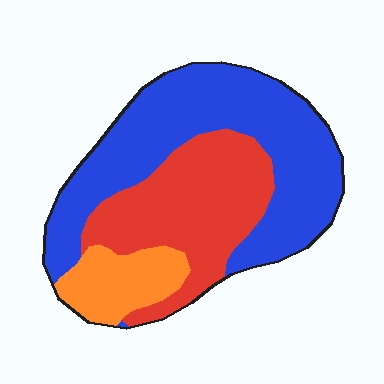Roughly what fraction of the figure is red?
Red takes up between a third and a half of the figure.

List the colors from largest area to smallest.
From largest to smallest: blue, red, orange.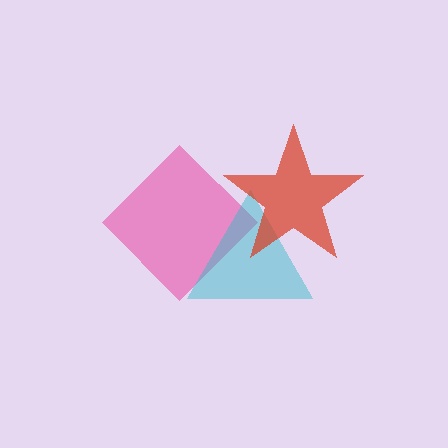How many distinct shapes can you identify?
There are 3 distinct shapes: a pink diamond, a cyan triangle, a red star.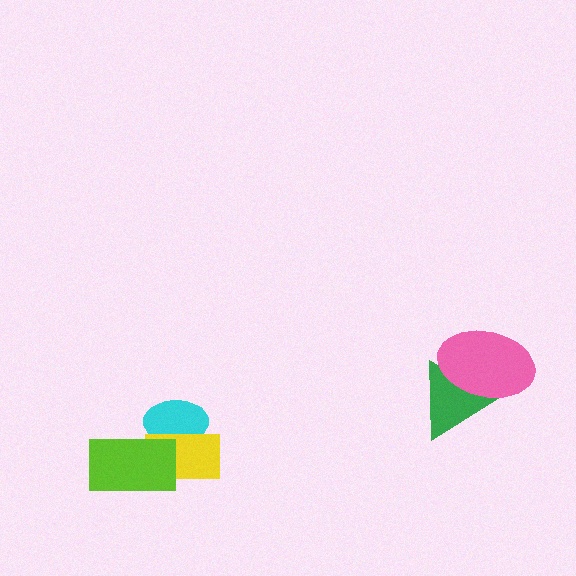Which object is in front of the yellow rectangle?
The lime rectangle is in front of the yellow rectangle.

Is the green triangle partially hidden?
Yes, it is partially covered by another shape.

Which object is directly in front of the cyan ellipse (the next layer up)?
The yellow rectangle is directly in front of the cyan ellipse.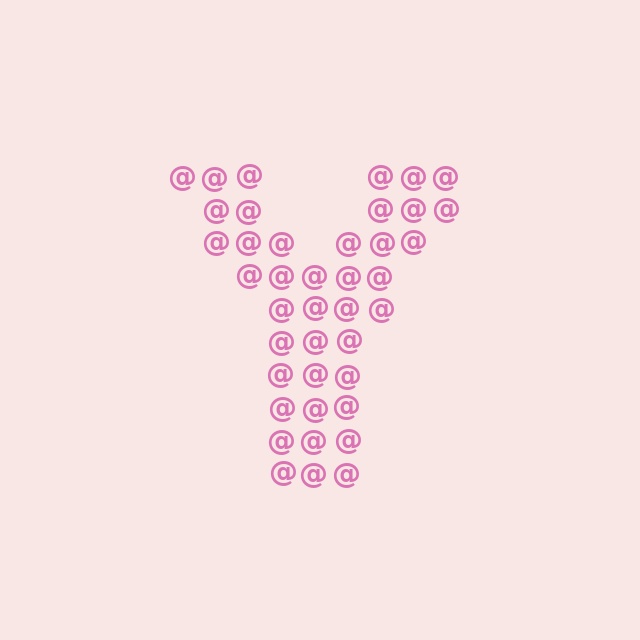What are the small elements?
The small elements are at signs.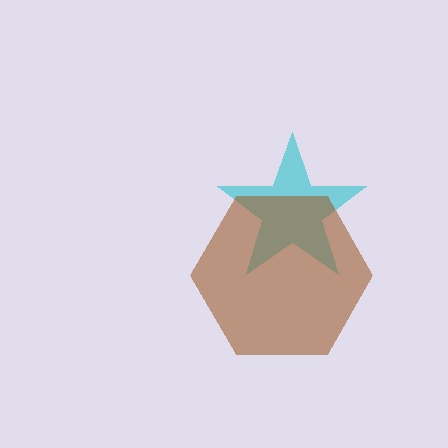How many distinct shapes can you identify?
There are 2 distinct shapes: a cyan star, a brown hexagon.